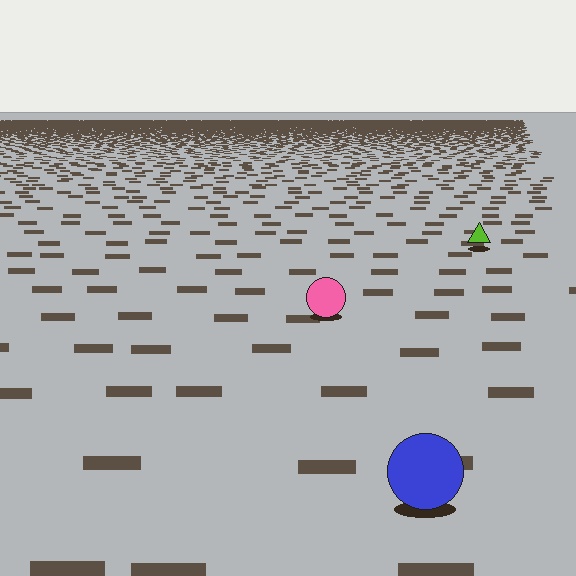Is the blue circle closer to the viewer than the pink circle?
Yes. The blue circle is closer — you can tell from the texture gradient: the ground texture is coarser near it.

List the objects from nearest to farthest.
From nearest to farthest: the blue circle, the pink circle, the lime triangle.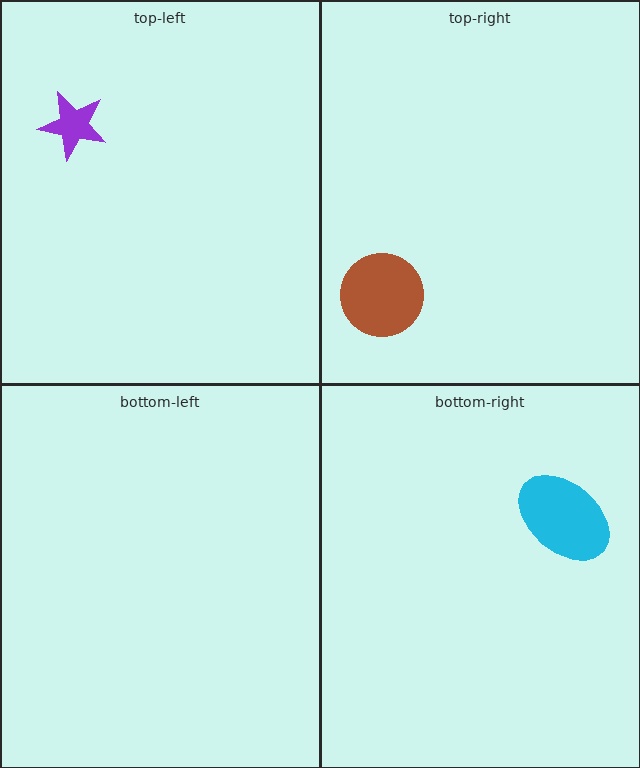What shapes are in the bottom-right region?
The cyan ellipse.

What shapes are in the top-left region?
The purple star.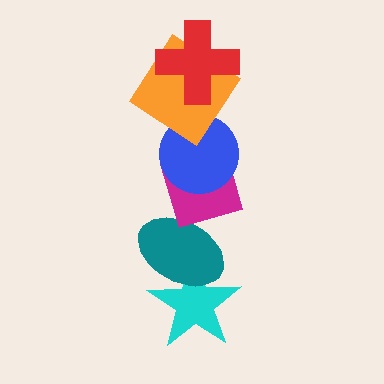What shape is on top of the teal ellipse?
The magenta diamond is on top of the teal ellipse.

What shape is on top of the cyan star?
The teal ellipse is on top of the cyan star.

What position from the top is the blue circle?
The blue circle is 3rd from the top.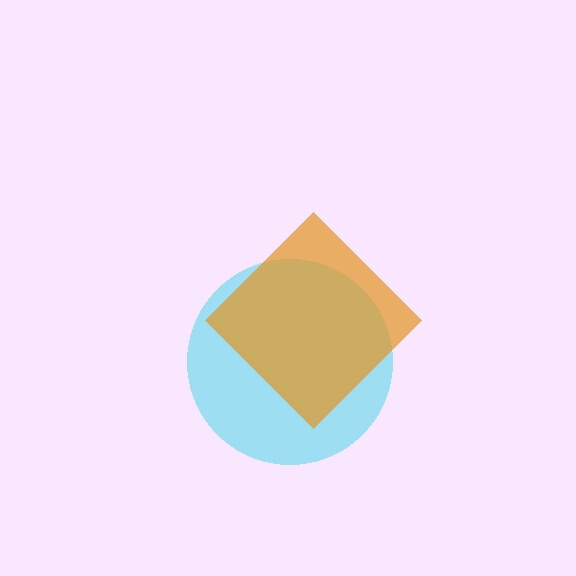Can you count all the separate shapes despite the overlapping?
Yes, there are 2 separate shapes.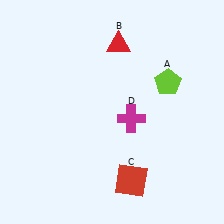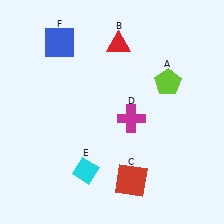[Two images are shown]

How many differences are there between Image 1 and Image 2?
There are 2 differences between the two images.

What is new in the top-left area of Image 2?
A blue square (F) was added in the top-left area of Image 2.